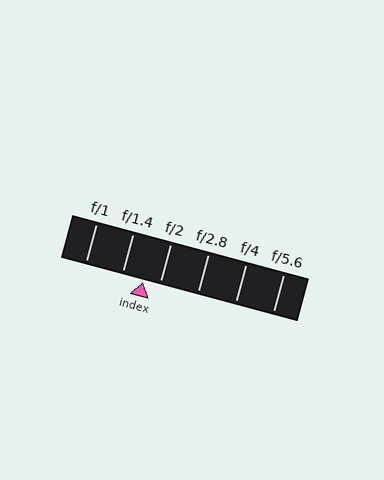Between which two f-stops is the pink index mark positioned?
The index mark is between f/1.4 and f/2.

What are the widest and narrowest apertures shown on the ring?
The widest aperture shown is f/1 and the narrowest is f/5.6.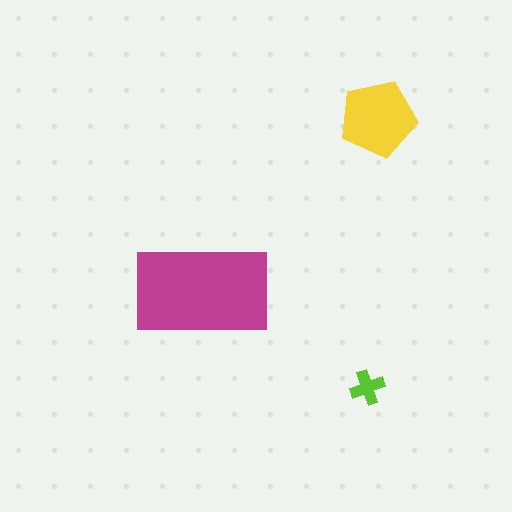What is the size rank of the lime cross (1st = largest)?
3rd.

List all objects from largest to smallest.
The magenta rectangle, the yellow pentagon, the lime cross.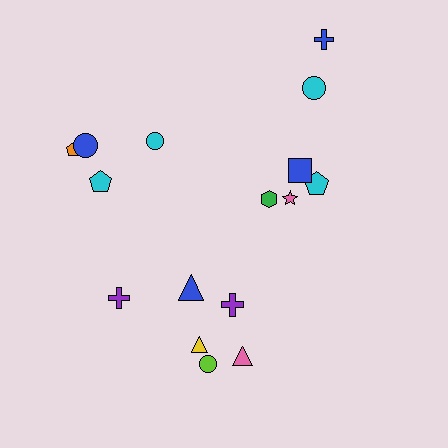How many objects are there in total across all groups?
There are 16 objects.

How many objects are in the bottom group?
There are 6 objects.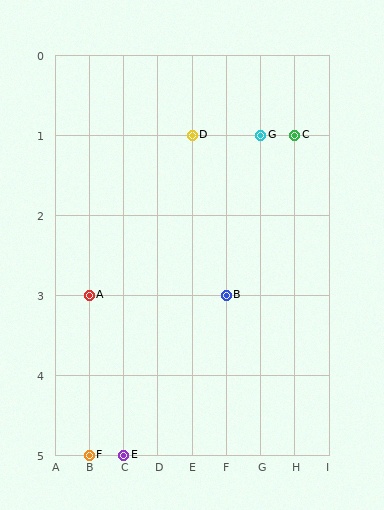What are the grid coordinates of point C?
Point C is at grid coordinates (H, 1).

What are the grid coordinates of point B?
Point B is at grid coordinates (F, 3).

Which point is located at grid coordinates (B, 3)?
Point A is at (B, 3).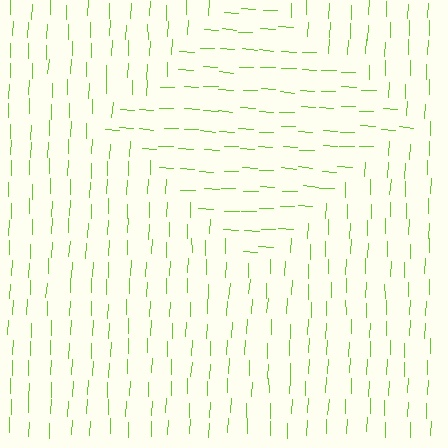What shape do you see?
I see a diamond.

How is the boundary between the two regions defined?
The boundary is defined purely by a change in line orientation (approximately 88 degrees difference). All lines are the same color and thickness.